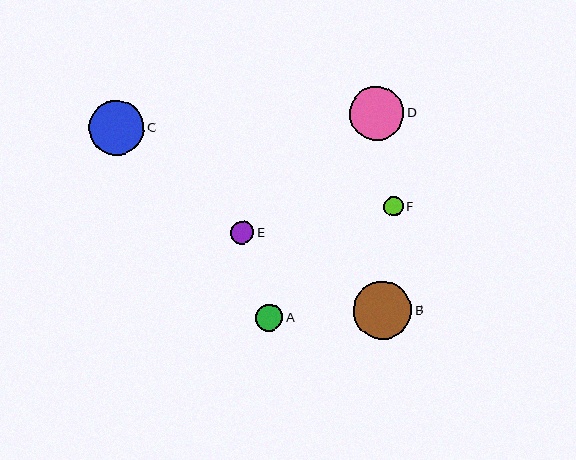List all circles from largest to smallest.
From largest to smallest: B, C, D, A, E, F.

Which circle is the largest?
Circle B is the largest with a size of approximately 58 pixels.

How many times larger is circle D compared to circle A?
Circle D is approximately 2.0 times the size of circle A.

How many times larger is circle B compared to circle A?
Circle B is approximately 2.1 times the size of circle A.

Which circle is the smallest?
Circle F is the smallest with a size of approximately 19 pixels.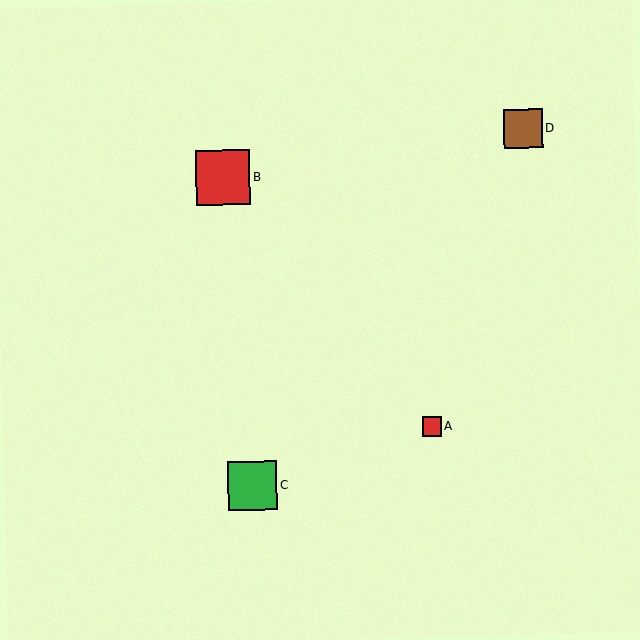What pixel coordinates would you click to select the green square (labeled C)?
Click at (253, 485) to select the green square C.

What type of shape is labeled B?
Shape B is a red square.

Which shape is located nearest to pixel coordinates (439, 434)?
The red square (labeled A) at (431, 427) is nearest to that location.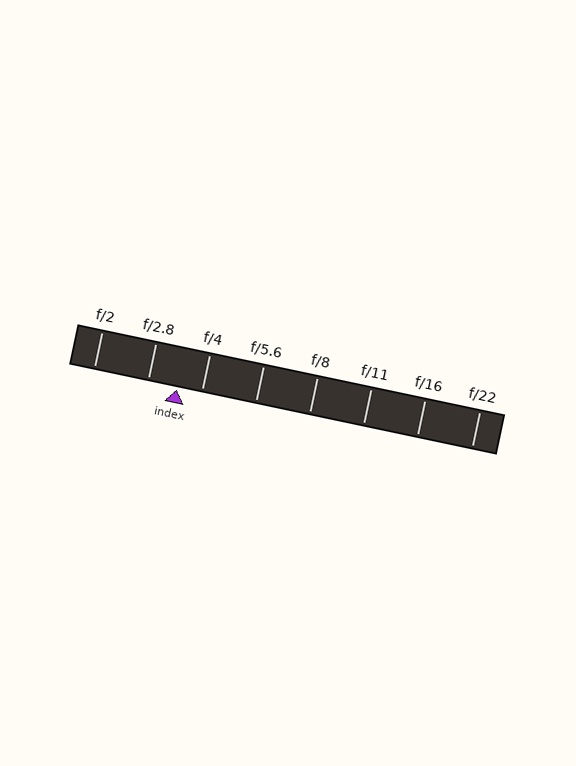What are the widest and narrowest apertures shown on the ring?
The widest aperture shown is f/2 and the narrowest is f/22.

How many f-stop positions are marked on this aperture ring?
There are 8 f-stop positions marked.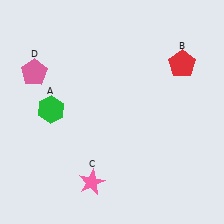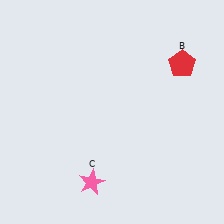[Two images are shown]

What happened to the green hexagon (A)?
The green hexagon (A) was removed in Image 2. It was in the top-left area of Image 1.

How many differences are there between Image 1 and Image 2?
There are 2 differences between the two images.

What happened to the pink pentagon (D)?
The pink pentagon (D) was removed in Image 2. It was in the top-left area of Image 1.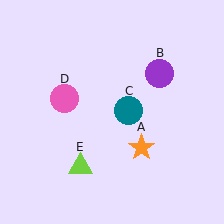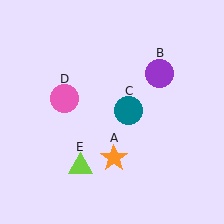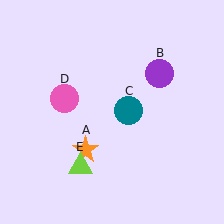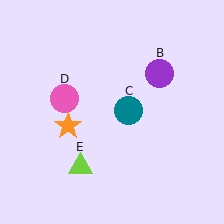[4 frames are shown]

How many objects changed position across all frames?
1 object changed position: orange star (object A).